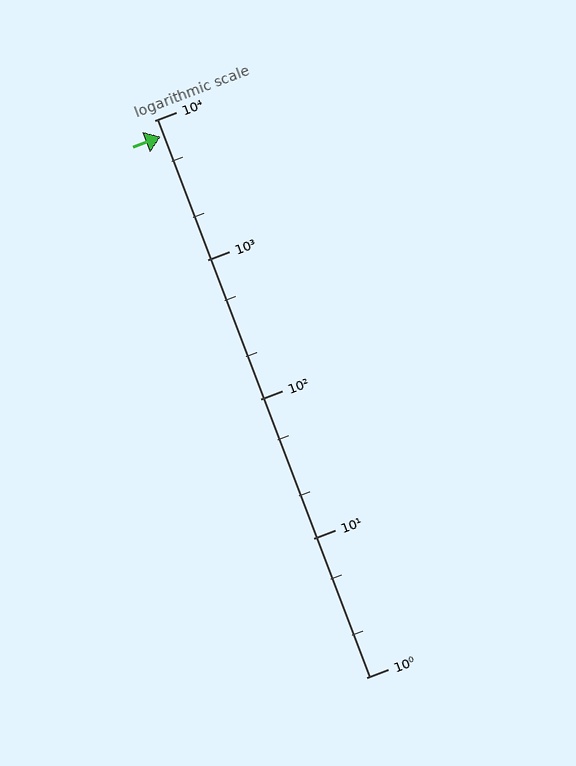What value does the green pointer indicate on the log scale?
The pointer indicates approximately 7600.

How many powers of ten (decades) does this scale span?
The scale spans 4 decades, from 1 to 10000.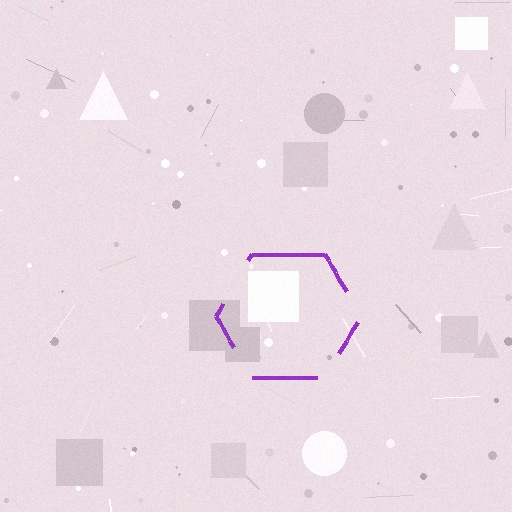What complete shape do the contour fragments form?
The contour fragments form a hexagon.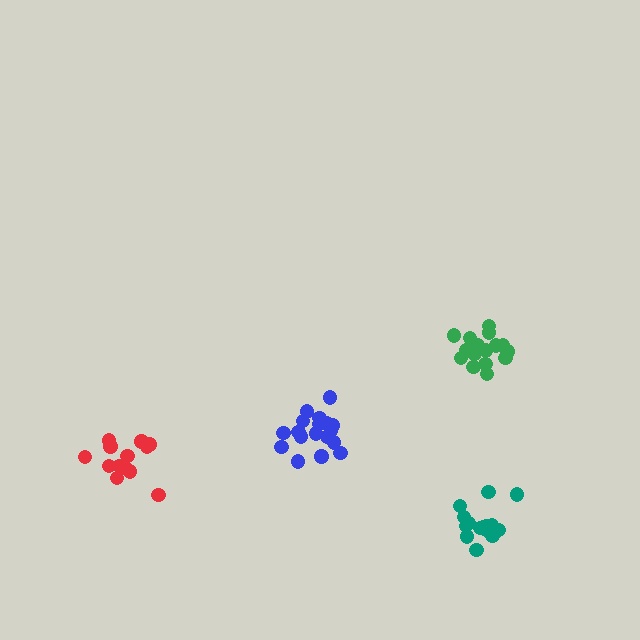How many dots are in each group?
Group 1: 17 dots, Group 2: 13 dots, Group 3: 16 dots, Group 4: 18 dots (64 total).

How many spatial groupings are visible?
There are 4 spatial groupings.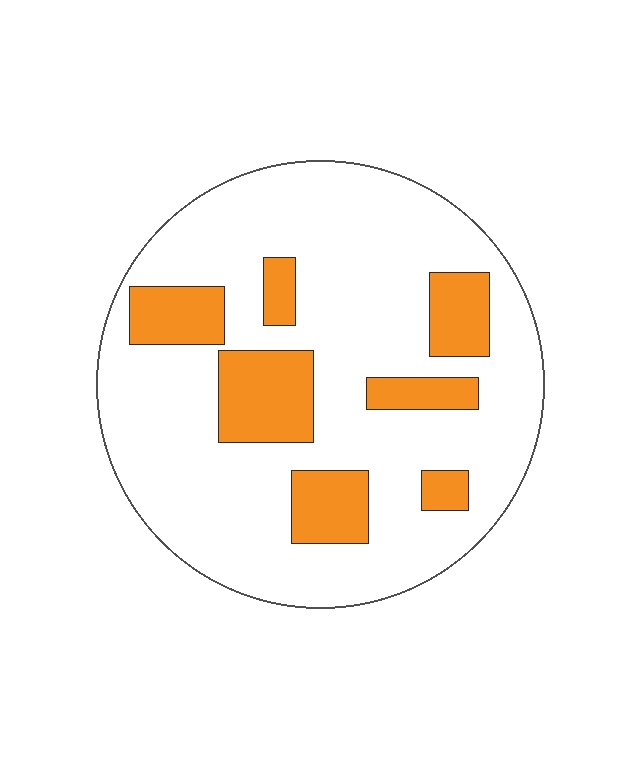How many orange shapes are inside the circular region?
7.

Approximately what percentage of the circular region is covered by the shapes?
Approximately 20%.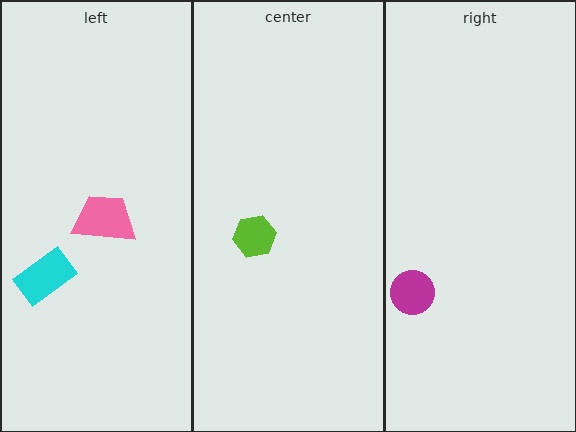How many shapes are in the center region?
1.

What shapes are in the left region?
The cyan rectangle, the pink trapezoid.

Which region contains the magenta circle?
The right region.